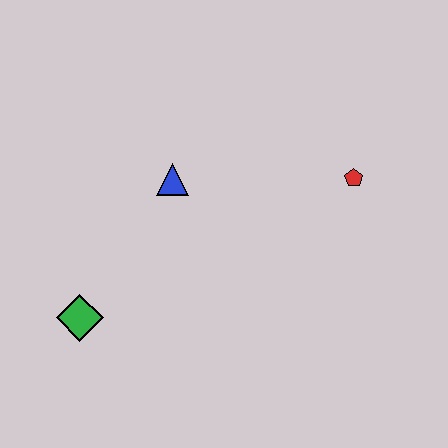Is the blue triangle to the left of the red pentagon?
Yes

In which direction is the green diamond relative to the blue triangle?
The green diamond is below the blue triangle.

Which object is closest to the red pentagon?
The blue triangle is closest to the red pentagon.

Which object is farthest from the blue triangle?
The red pentagon is farthest from the blue triangle.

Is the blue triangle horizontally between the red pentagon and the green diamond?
Yes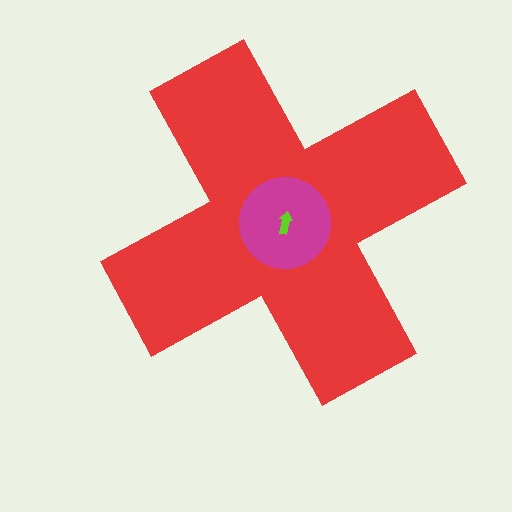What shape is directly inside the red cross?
The magenta circle.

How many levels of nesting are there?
3.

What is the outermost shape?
The red cross.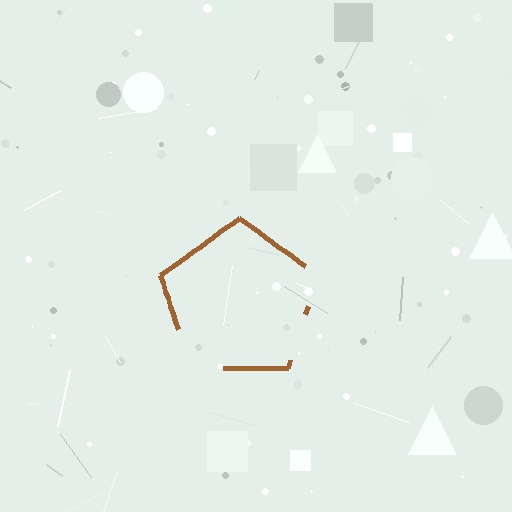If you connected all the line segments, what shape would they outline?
They would outline a pentagon.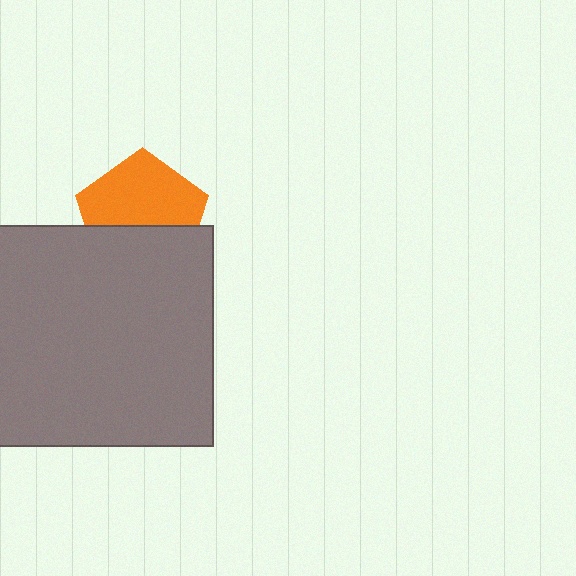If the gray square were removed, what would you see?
You would see the complete orange pentagon.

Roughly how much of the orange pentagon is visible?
About half of it is visible (roughly 59%).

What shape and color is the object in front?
The object in front is a gray square.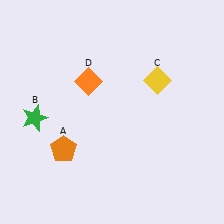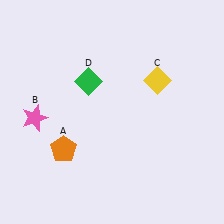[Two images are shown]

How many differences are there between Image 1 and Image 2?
There are 2 differences between the two images.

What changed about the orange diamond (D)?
In Image 1, D is orange. In Image 2, it changed to green.